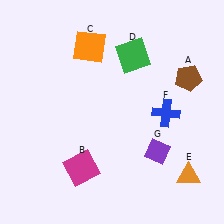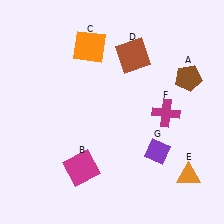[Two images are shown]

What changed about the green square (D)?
In Image 1, D is green. In Image 2, it changed to brown.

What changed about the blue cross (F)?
In Image 1, F is blue. In Image 2, it changed to magenta.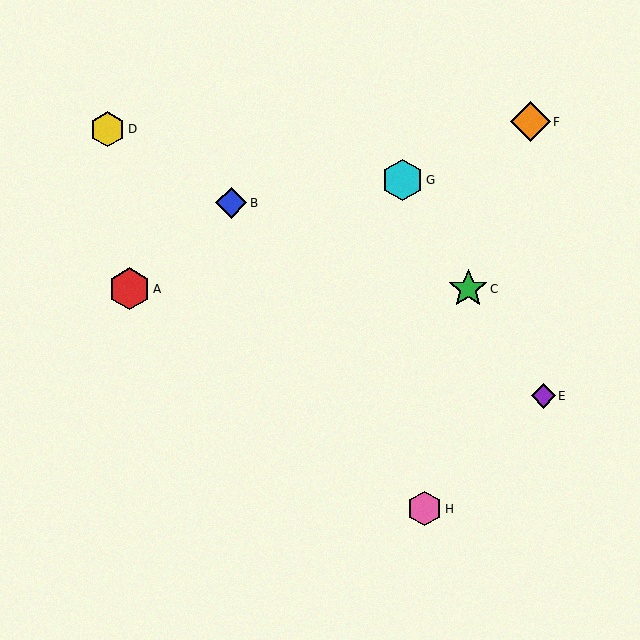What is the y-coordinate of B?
Object B is at y≈203.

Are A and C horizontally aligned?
Yes, both are at y≈289.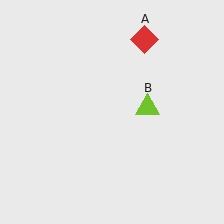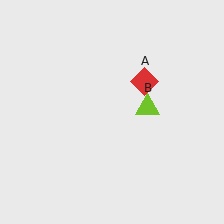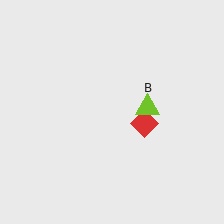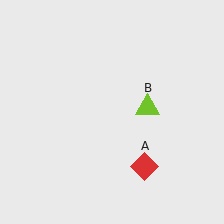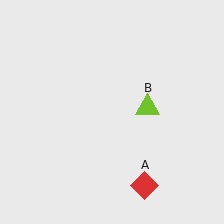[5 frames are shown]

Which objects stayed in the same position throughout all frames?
Lime triangle (object B) remained stationary.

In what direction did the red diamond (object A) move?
The red diamond (object A) moved down.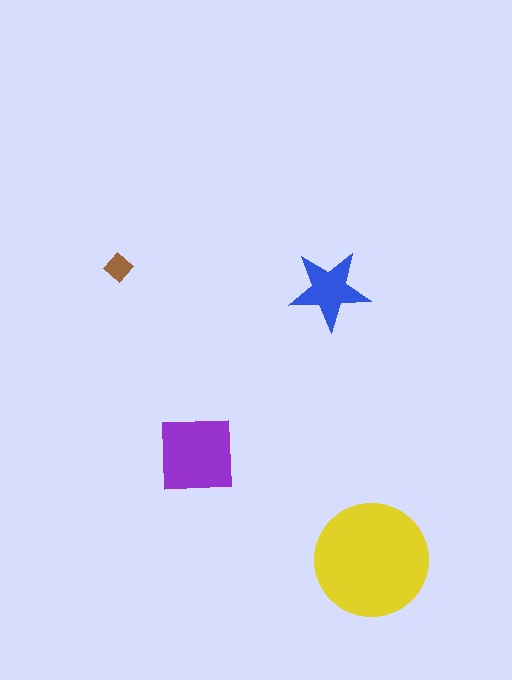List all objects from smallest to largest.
The brown diamond, the blue star, the purple square, the yellow circle.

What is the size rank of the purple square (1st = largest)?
2nd.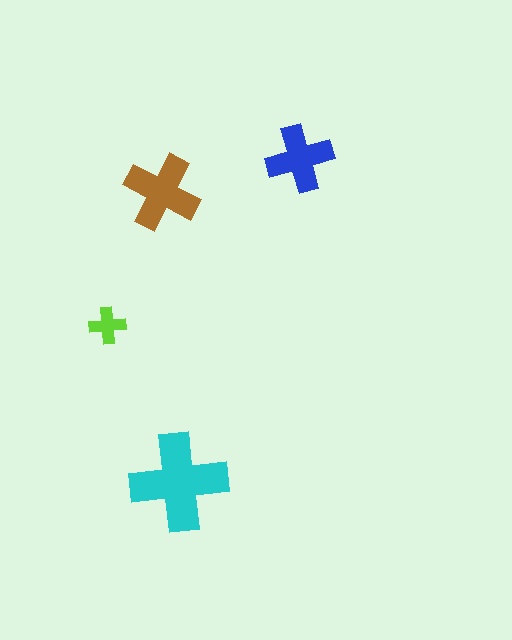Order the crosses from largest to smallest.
the cyan one, the brown one, the blue one, the lime one.